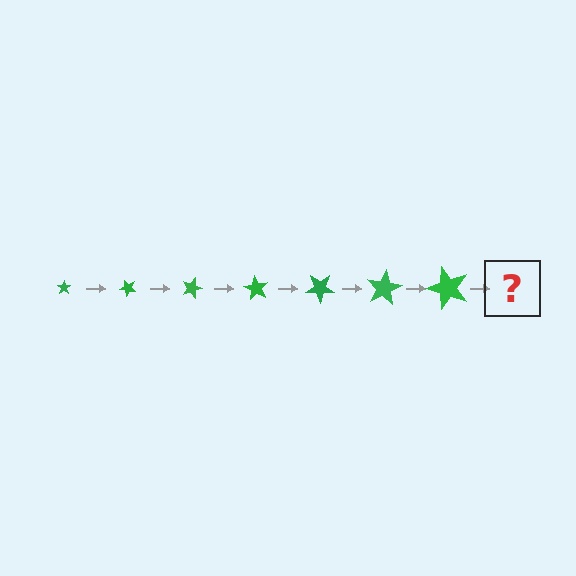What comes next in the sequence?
The next element should be a star, larger than the previous one and rotated 315 degrees from the start.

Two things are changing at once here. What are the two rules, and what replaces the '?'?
The two rules are that the star grows larger each step and it rotates 45 degrees each step. The '?' should be a star, larger than the previous one and rotated 315 degrees from the start.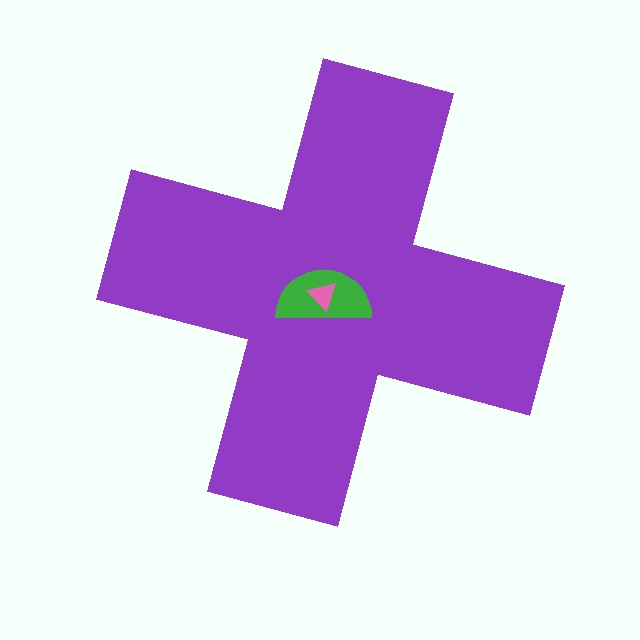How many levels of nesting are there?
3.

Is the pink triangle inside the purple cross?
Yes.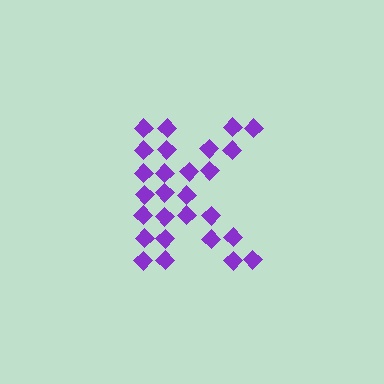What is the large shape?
The large shape is the letter K.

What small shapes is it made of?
It is made of small diamonds.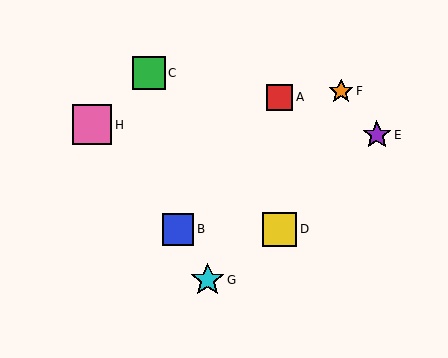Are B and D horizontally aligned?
Yes, both are at y≈229.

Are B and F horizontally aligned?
No, B is at y≈229 and F is at y≈91.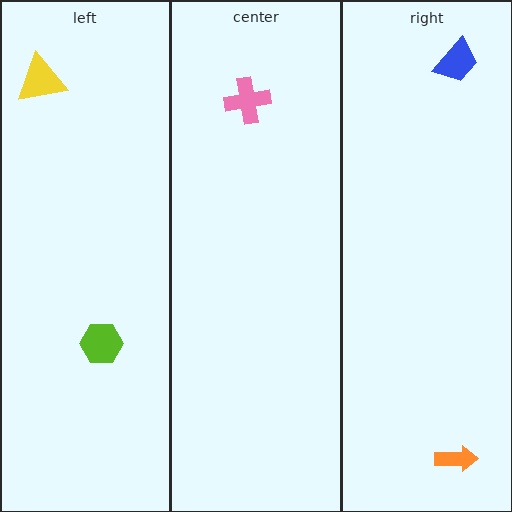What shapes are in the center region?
The pink cross.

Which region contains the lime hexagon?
The left region.